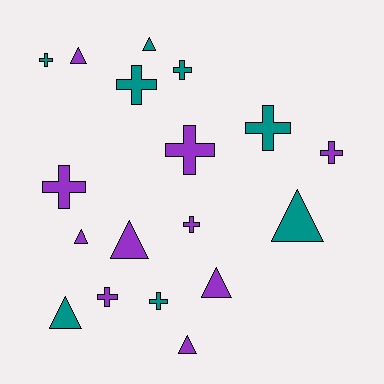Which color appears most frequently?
Purple, with 10 objects.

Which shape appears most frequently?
Cross, with 10 objects.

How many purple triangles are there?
There are 5 purple triangles.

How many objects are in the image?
There are 18 objects.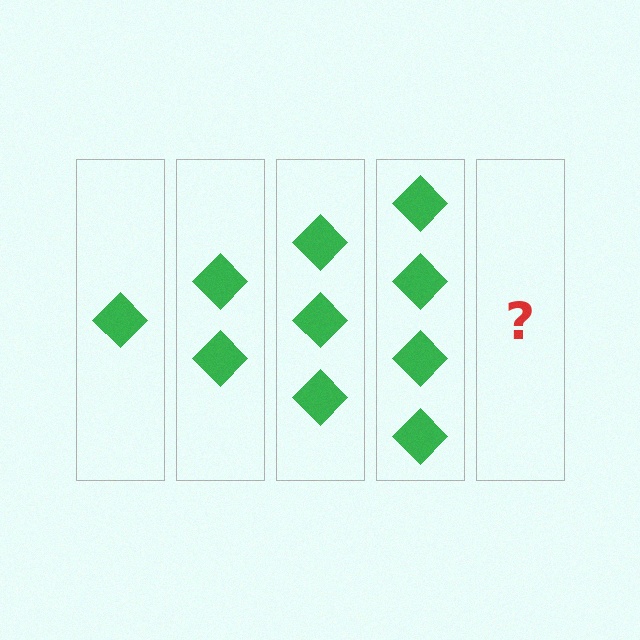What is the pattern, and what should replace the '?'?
The pattern is that each step adds one more diamond. The '?' should be 5 diamonds.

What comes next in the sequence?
The next element should be 5 diamonds.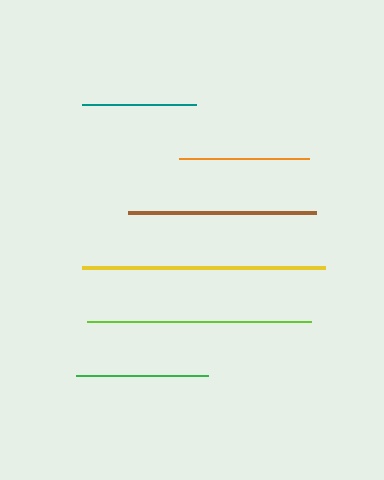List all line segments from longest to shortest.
From longest to shortest: yellow, lime, brown, green, orange, teal.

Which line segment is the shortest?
The teal line is the shortest at approximately 114 pixels.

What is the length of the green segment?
The green segment is approximately 132 pixels long.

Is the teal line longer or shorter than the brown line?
The brown line is longer than the teal line.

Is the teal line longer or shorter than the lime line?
The lime line is longer than the teal line.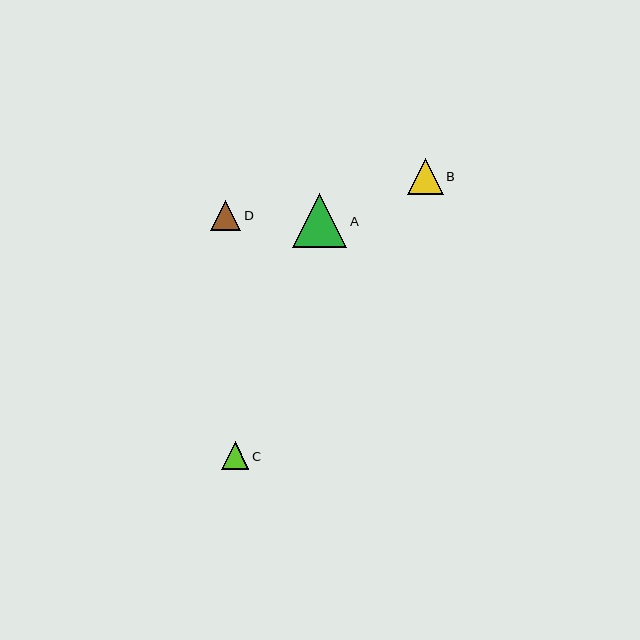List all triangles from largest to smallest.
From largest to smallest: A, B, D, C.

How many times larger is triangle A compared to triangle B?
Triangle A is approximately 1.5 times the size of triangle B.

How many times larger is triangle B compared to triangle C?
Triangle B is approximately 1.3 times the size of triangle C.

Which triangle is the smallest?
Triangle C is the smallest with a size of approximately 27 pixels.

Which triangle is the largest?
Triangle A is the largest with a size of approximately 54 pixels.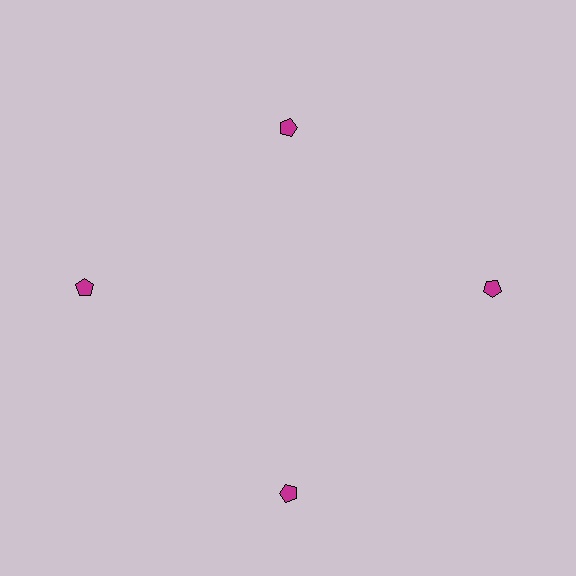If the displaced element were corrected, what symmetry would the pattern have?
It would have 4-fold rotational symmetry — the pattern would map onto itself every 90 degrees.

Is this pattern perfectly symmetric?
No. The 4 magenta pentagons are arranged in a ring, but one element near the 12 o'clock position is pulled inward toward the center, breaking the 4-fold rotational symmetry.